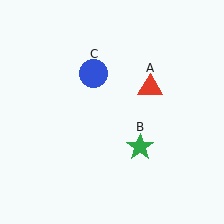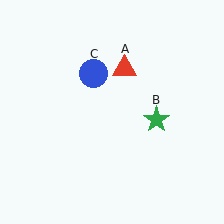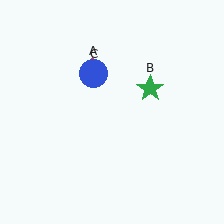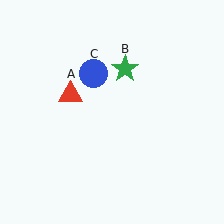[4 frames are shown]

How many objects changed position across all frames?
2 objects changed position: red triangle (object A), green star (object B).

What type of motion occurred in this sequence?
The red triangle (object A), green star (object B) rotated counterclockwise around the center of the scene.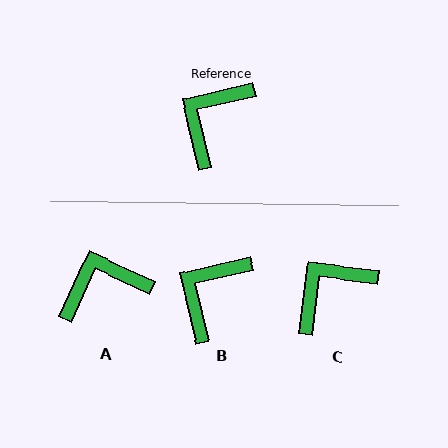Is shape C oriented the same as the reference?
No, it is off by about 20 degrees.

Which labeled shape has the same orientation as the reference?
B.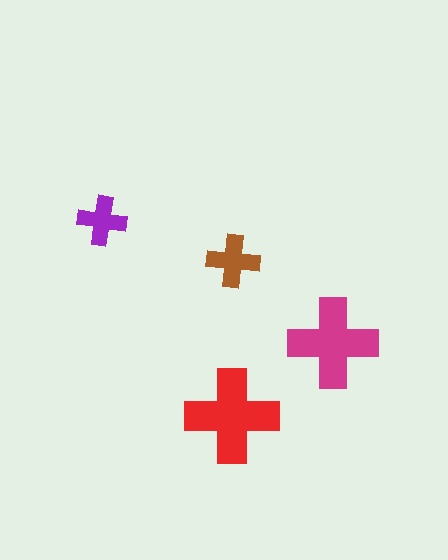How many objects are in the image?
There are 4 objects in the image.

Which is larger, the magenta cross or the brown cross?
The magenta one.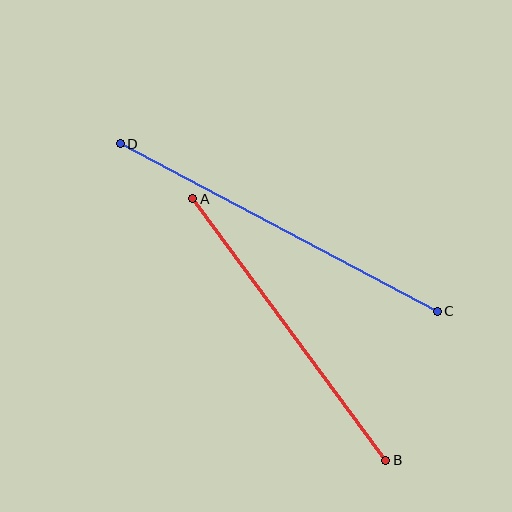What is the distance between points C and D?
The distance is approximately 359 pixels.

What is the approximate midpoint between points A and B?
The midpoint is at approximately (289, 329) pixels.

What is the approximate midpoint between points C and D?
The midpoint is at approximately (279, 228) pixels.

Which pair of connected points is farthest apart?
Points C and D are farthest apart.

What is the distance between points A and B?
The distance is approximately 325 pixels.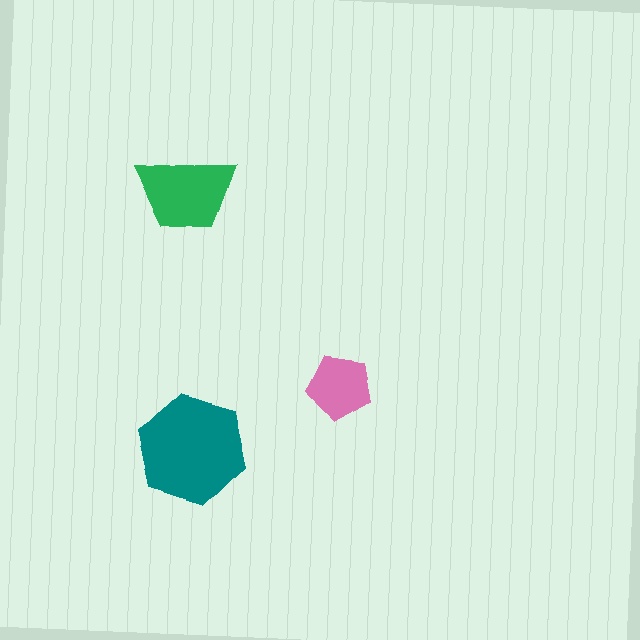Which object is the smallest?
The pink pentagon.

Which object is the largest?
The teal hexagon.